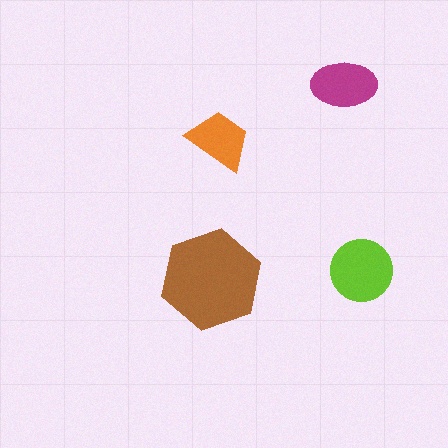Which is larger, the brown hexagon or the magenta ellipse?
The brown hexagon.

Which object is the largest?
The brown hexagon.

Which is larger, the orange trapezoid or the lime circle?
The lime circle.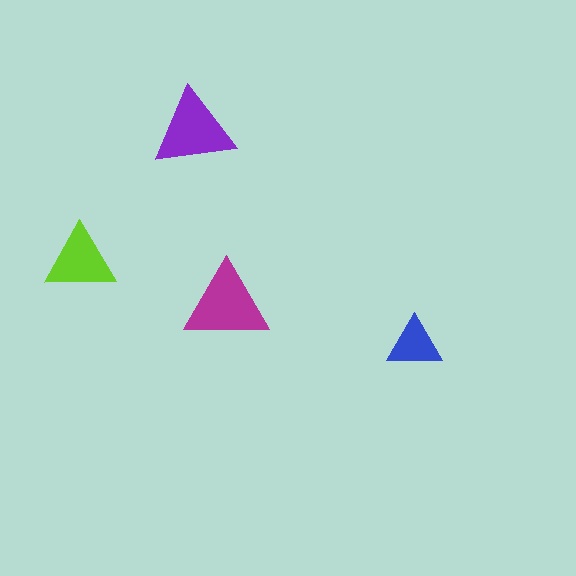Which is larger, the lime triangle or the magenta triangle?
The magenta one.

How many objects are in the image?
There are 4 objects in the image.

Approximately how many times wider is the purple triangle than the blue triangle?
About 1.5 times wider.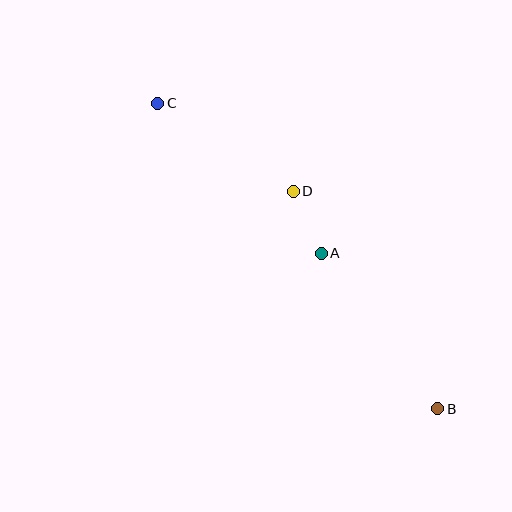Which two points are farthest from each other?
Points B and C are farthest from each other.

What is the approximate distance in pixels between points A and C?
The distance between A and C is approximately 222 pixels.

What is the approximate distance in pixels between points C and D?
The distance between C and D is approximately 161 pixels.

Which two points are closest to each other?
Points A and D are closest to each other.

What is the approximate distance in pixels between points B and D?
The distance between B and D is approximately 261 pixels.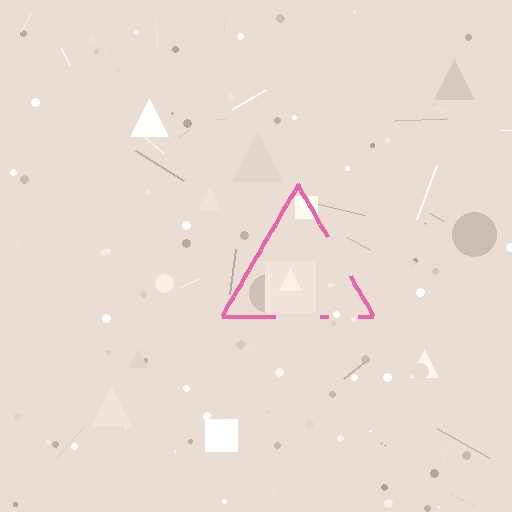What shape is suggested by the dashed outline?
The dashed outline suggests a triangle.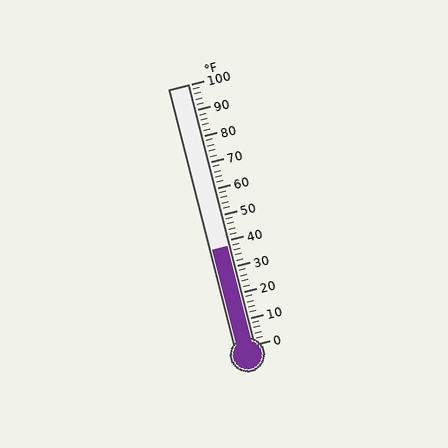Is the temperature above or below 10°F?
The temperature is above 10°F.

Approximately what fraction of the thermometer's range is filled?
The thermometer is filled to approximately 40% of its range.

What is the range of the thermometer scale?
The thermometer scale ranges from 0°F to 100°F.